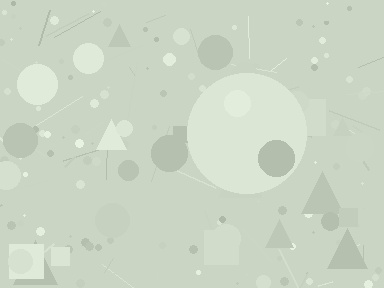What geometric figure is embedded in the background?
A circle is embedded in the background.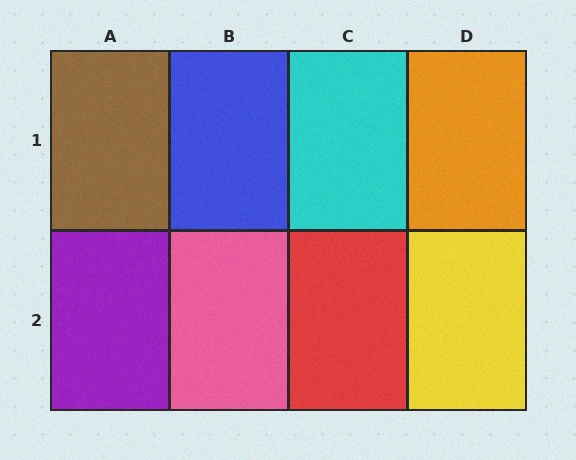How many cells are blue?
1 cell is blue.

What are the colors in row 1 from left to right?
Brown, blue, cyan, orange.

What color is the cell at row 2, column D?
Yellow.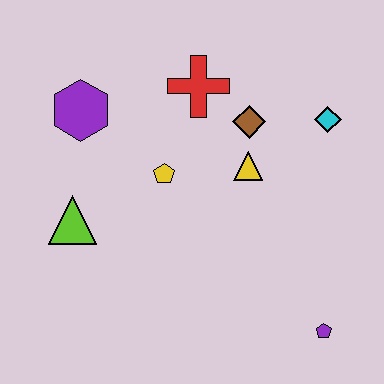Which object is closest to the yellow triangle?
The brown diamond is closest to the yellow triangle.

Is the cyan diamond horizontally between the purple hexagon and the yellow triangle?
No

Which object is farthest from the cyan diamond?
The lime triangle is farthest from the cyan diamond.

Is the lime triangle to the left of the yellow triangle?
Yes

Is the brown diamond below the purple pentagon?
No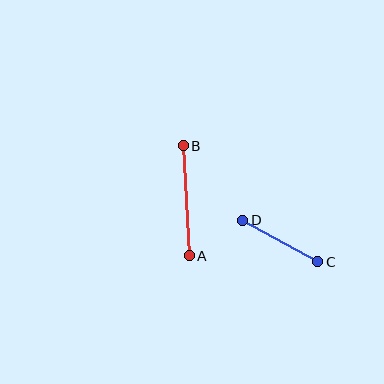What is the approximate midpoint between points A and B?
The midpoint is at approximately (186, 201) pixels.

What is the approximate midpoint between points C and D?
The midpoint is at approximately (280, 241) pixels.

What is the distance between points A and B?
The distance is approximately 111 pixels.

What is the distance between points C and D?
The distance is approximately 86 pixels.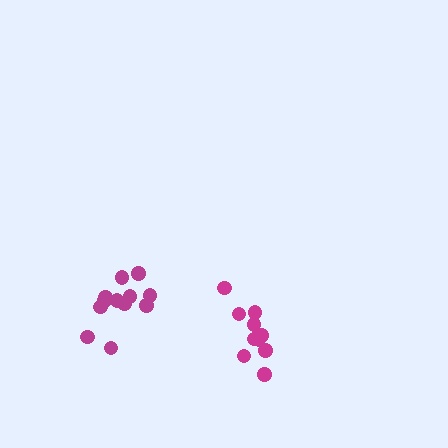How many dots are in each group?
Group 1: 10 dots, Group 2: 12 dots (22 total).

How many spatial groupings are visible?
There are 2 spatial groupings.